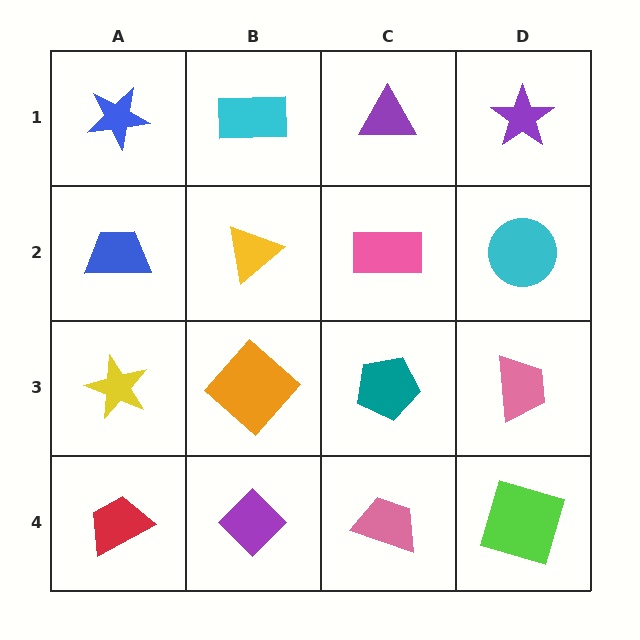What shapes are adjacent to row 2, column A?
A blue star (row 1, column A), a yellow star (row 3, column A), a yellow triangle (row 2, column B).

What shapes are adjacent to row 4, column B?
An orange diamond (row 3, column B), a red trapezoid (row 4, column A), a pink trapezoid (row 4, column C).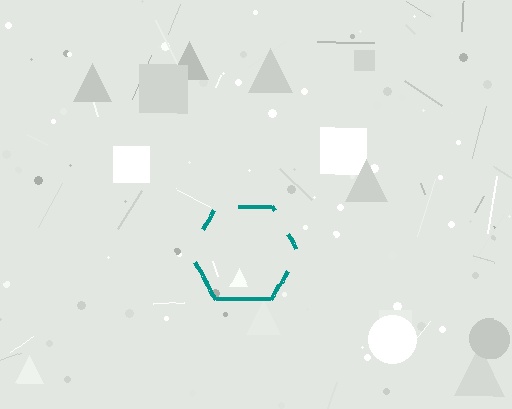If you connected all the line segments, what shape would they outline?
They would outline a hexagon.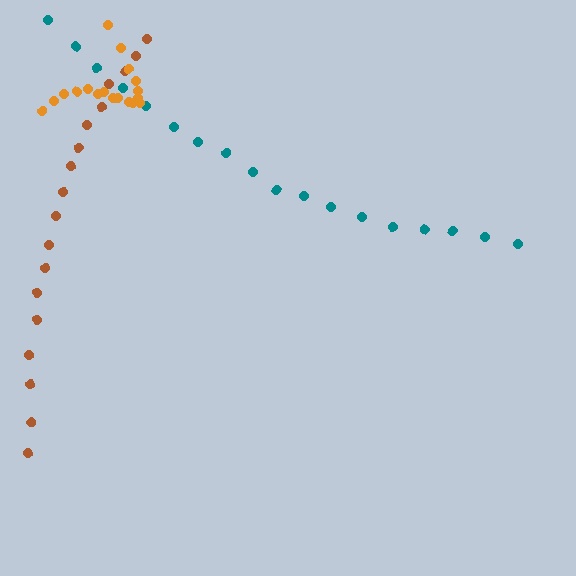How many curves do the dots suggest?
There are 3 distinct paths.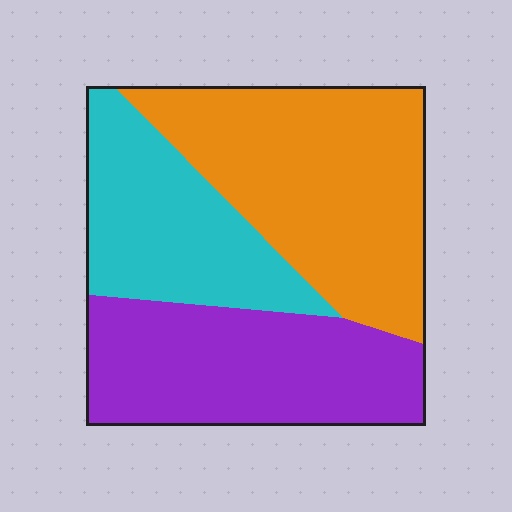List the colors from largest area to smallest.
From largest to smallest: orange, purple, cyan.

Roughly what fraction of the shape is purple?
Purple takes up between a third and a half of the shape.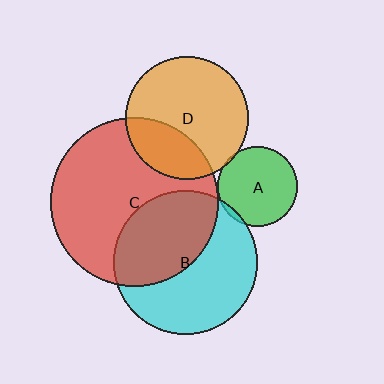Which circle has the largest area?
Circle C (red).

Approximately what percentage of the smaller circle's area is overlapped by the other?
Approximately 5%.